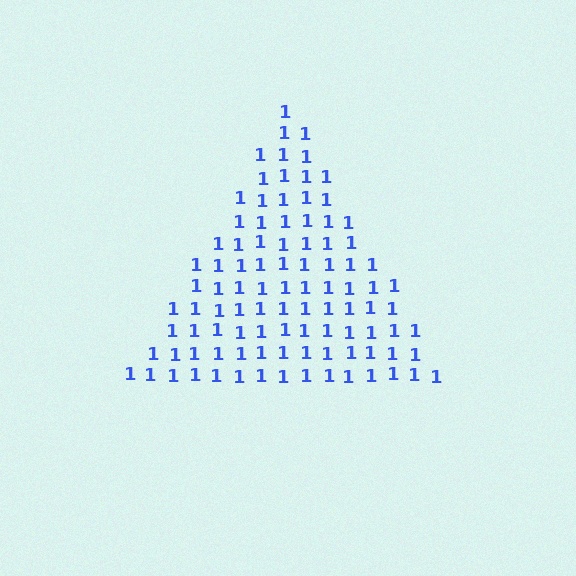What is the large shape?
The large shape is a triangle.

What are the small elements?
The small elements are digit 1's.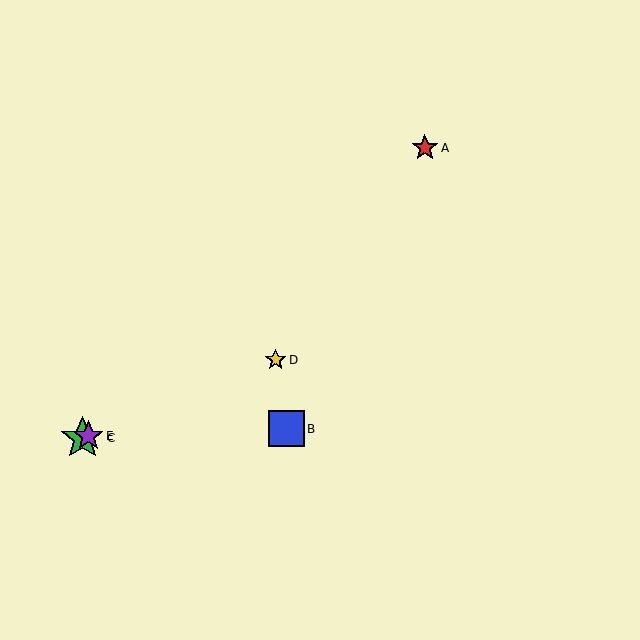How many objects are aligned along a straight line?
3 objects (C, D, E) are aligned along a straight line.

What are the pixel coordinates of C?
Object C is at (82, 438).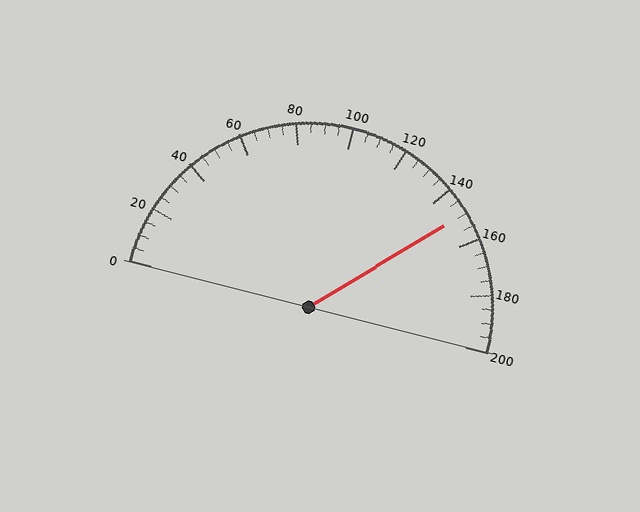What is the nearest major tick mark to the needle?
The nearest major tick mark is 160.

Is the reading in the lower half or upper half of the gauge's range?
The reading is in the upper half of the range (0 to 200).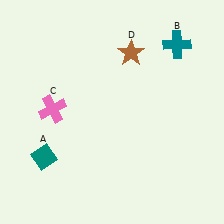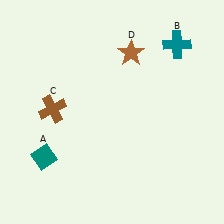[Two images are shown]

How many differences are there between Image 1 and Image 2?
There is 1 difference between the two images.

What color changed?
The cross (C) changed from pink in Image 1 to brown in Image 2.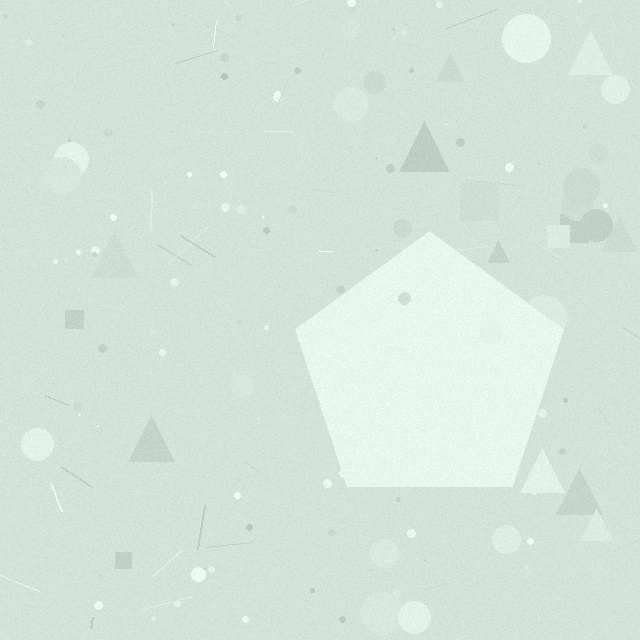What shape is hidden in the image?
A pentagon is hidden in the image.